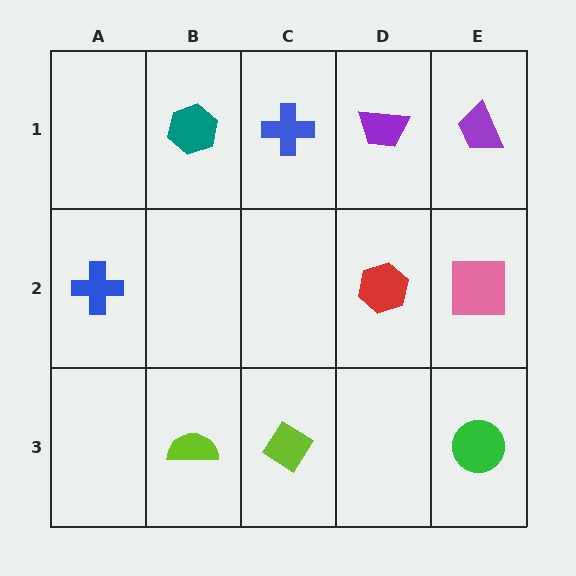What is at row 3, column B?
A lime semicircle.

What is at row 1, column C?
A blue cross.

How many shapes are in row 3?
3 shapes.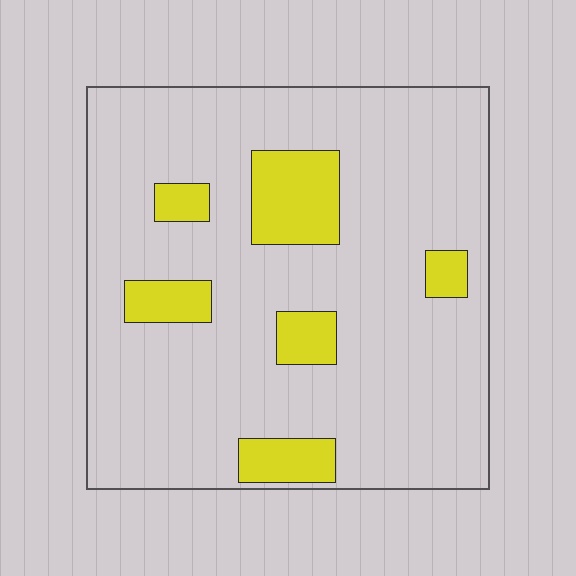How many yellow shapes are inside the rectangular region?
6.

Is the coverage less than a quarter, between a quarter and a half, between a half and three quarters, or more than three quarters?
Less than a quarter.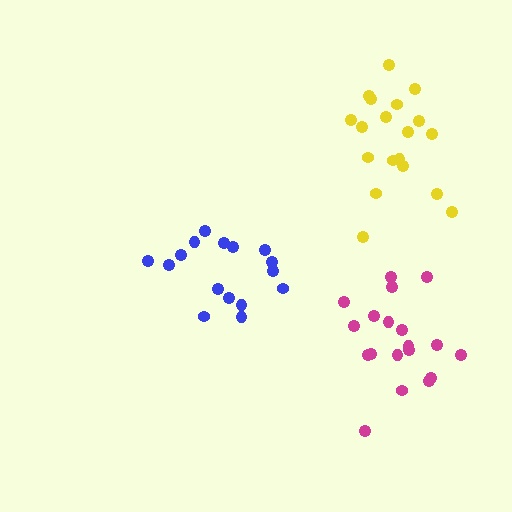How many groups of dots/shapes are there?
There are 3 groups.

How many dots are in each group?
Group 1: 19 dots, Group 2: 16 dots, Group 3: 19 dots (54 total).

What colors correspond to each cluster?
The clusters are colored: magenta, blue, yellow.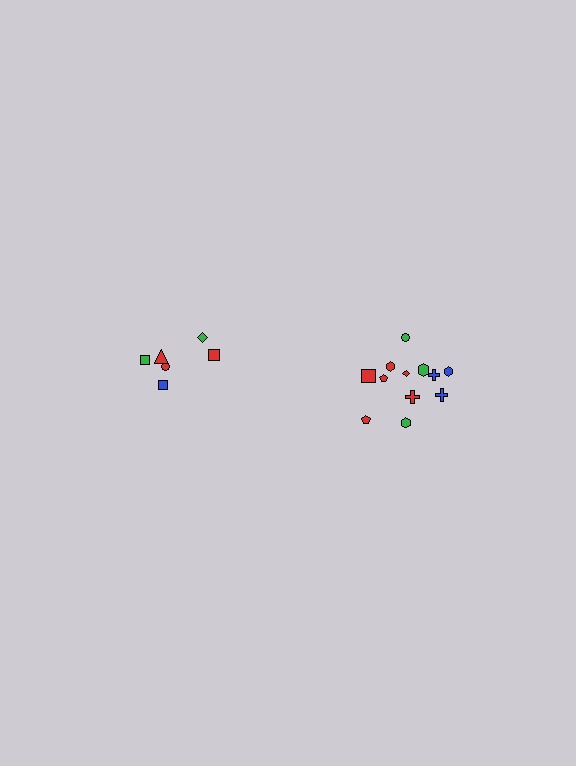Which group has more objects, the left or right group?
The right group.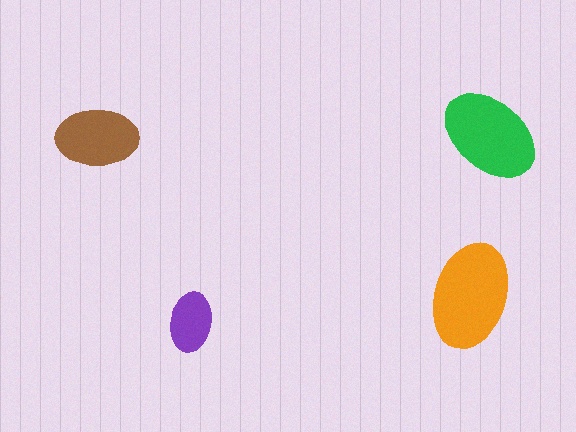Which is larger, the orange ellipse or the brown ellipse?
The orange one.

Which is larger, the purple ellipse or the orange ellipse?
The orange one.